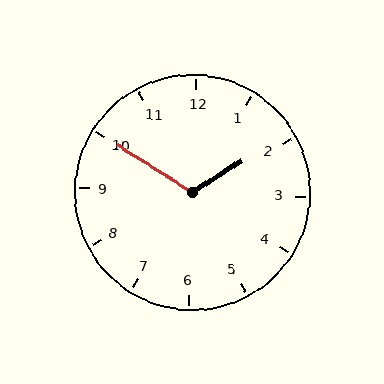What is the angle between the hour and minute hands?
Approximately 115 degrees.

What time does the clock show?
1:50.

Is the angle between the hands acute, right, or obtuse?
It is obtuse.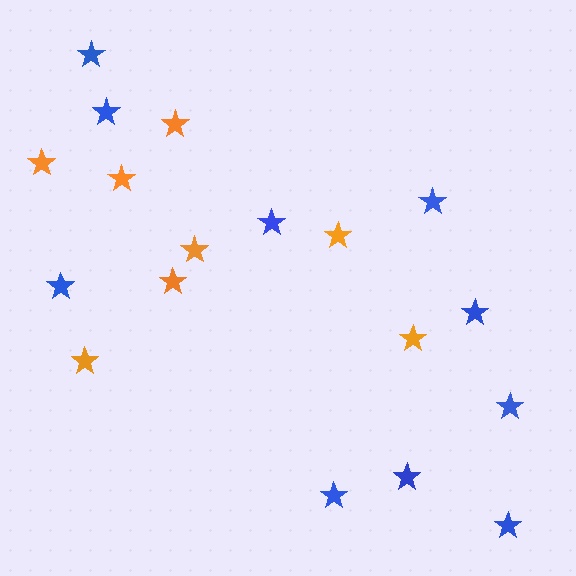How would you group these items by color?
There are 2 groups: one group of orange stars (8) and one group of blue stars (10).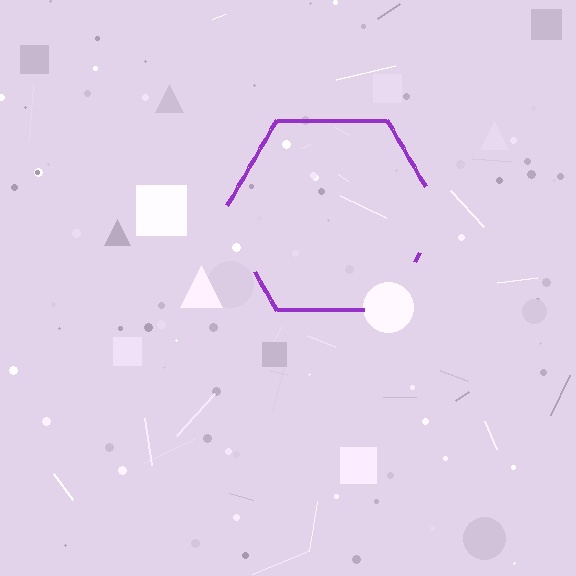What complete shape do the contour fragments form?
The contour fragments form a hexagon.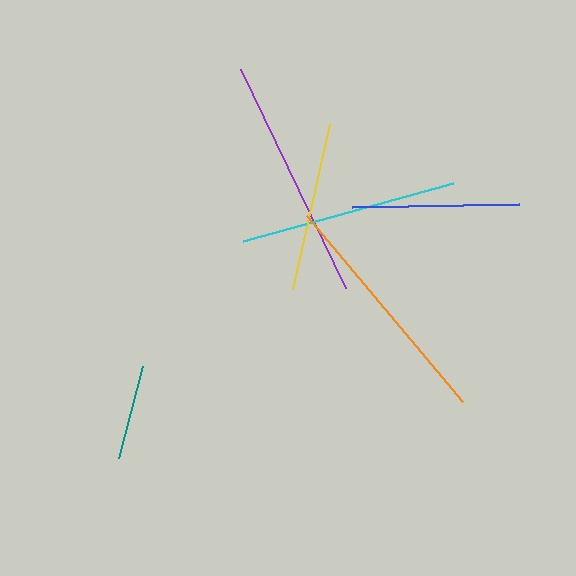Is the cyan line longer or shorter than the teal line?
The cyan line is longer than the teal line.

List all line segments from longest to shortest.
From longest to shortest: purple, orange, cyan, yellow, blue, teal.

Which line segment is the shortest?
The teal line is the shortest at approximately 95 pixels.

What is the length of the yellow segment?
The yellow segment is approximately 169 pixels long.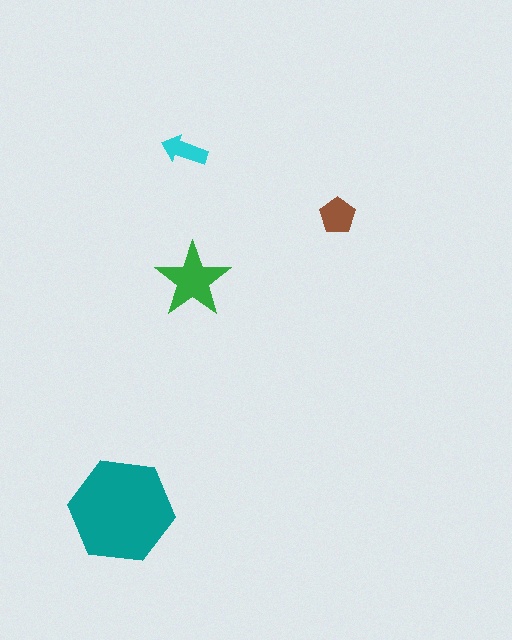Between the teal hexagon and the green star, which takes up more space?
The teal hexagon.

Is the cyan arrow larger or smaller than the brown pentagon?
Smaller.